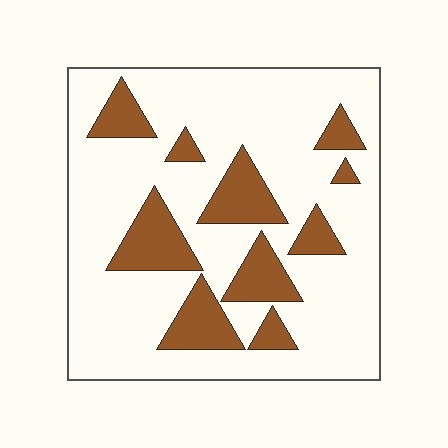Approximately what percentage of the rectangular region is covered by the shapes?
Approximately 20%.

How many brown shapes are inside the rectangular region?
10.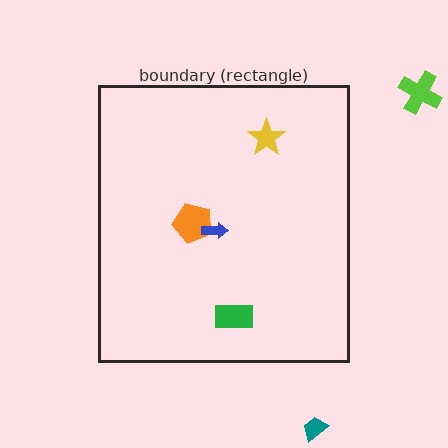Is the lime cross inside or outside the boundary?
Outside.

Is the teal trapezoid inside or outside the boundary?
Outside.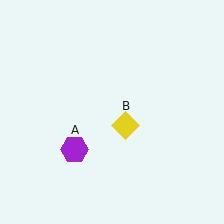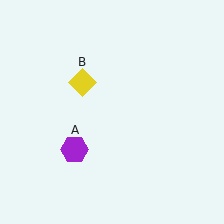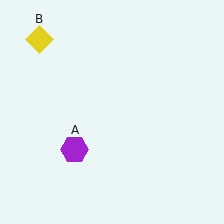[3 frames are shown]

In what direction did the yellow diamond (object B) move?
The yellow diamond (object B) moved up and to the left.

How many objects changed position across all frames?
1 object changed position: yellow diamond (object B).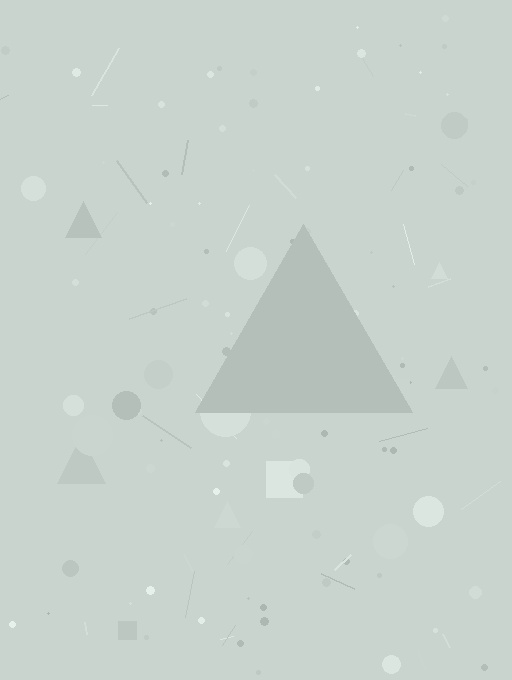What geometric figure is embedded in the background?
A triangle is embedded in the background.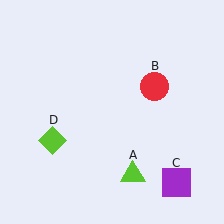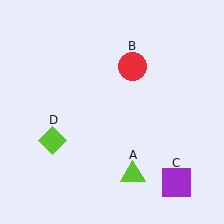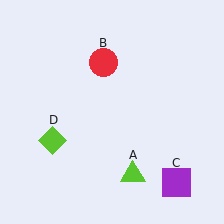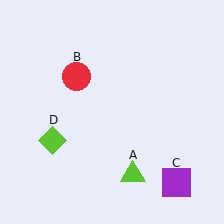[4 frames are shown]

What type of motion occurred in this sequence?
The red circle (object B) rotated counterclockwise around the center of the scene.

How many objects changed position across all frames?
1 object changed position: red circle (object B).